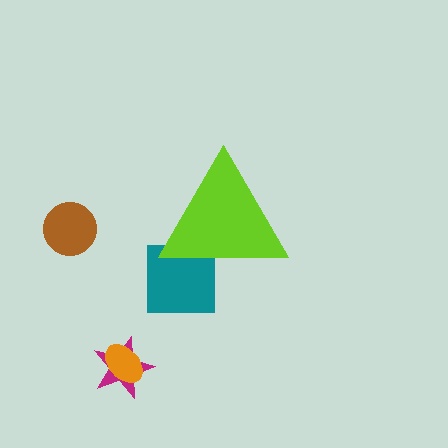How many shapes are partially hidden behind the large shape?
1 shape is partially hidden.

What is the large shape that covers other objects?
A lime triangle.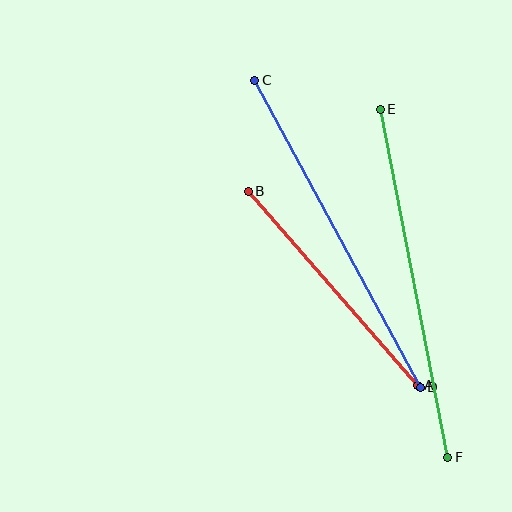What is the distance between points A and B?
The distance is approximately 257 pixels.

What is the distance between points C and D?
The distance is approximately 349 pixels.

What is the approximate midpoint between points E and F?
The midpoint is at approximately (414, 283) pixels.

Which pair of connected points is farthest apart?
Points E and F are farthest apart.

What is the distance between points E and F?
The distance is approximately 355 pixels.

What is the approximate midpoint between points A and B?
The midpoint is at approximately (333, 288) pixels.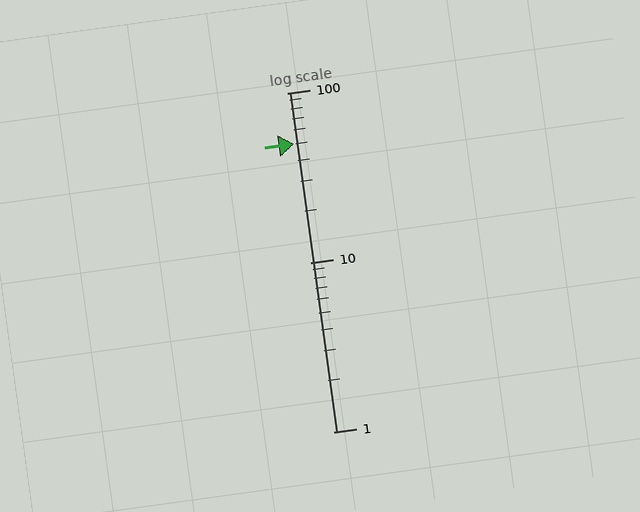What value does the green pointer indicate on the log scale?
The pointer indicates approximately 50.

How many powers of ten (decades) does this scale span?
The scale spans 2 decades, from 1 to 100.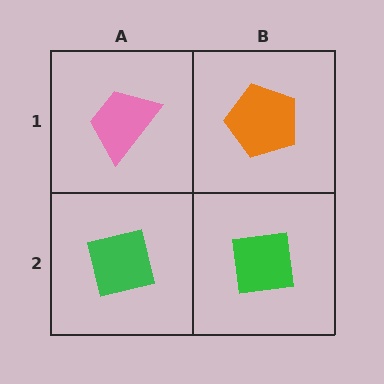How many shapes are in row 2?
2 shapes.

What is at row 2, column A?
A green square.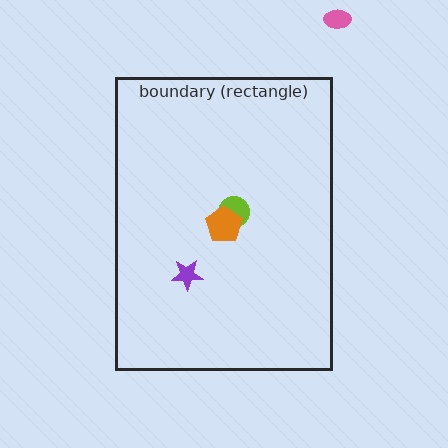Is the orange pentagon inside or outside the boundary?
Inside.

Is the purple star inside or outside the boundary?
Inside.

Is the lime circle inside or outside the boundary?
Inside.